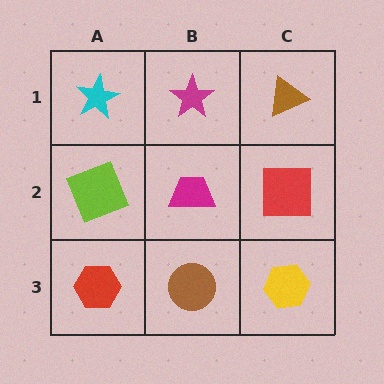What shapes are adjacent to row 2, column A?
A cyan star (row 1, column A), a red hexagon (row 3, column A), a magenta trapezoid (row 2, column B).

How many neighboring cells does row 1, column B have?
3.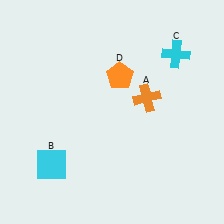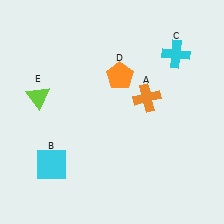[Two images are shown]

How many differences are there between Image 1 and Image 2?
There is 1 difference between the two images.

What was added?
A lime triangle (E) was added in Image 2.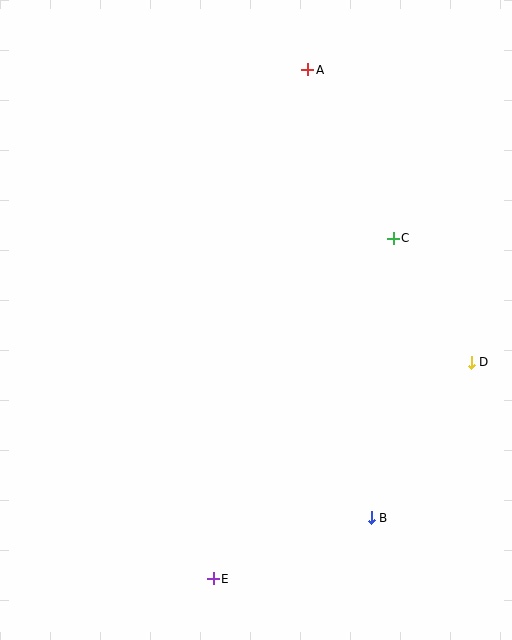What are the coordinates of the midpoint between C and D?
The midpoint between C and D is at (432, 300).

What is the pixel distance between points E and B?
The distance between E and B is 169 pixels.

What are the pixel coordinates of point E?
Point E is at (213, 579).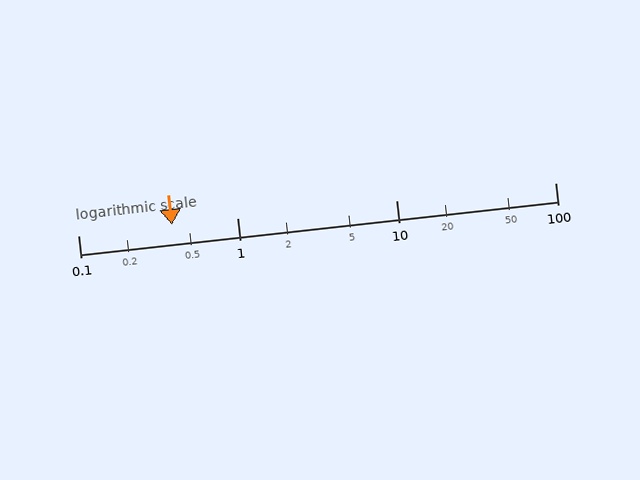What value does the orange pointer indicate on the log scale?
The pointer indicates approximately 0.39.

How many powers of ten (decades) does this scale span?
The scale spans 3 decades, from 0.1 to 100.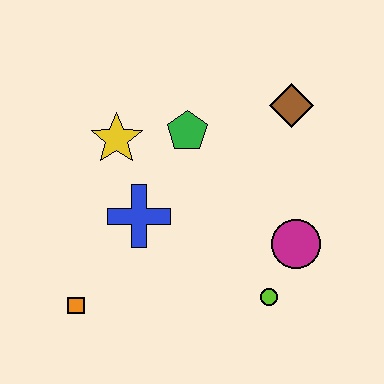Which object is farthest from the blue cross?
The brown diamond is farthest from the blue cross.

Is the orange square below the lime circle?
Yes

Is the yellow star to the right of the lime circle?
No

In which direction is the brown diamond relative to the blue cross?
The brown diamond is to the right of the blue cross.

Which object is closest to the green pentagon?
The yellow star is closest to the green pentagon.